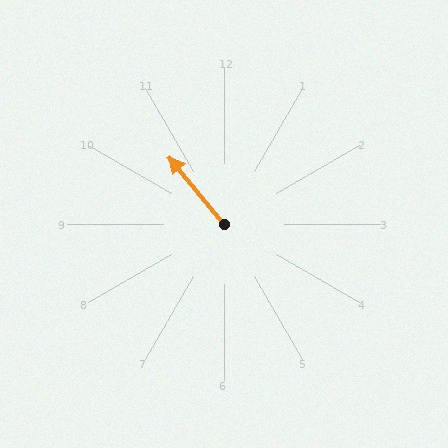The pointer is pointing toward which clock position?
Roughly 11 o'clock.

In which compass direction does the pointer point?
Northwest.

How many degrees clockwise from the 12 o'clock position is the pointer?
Approximately 321 degrees.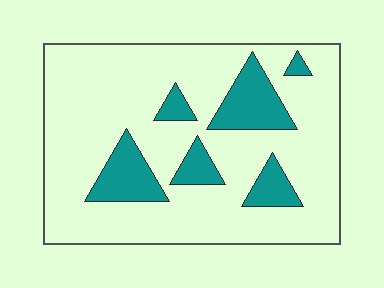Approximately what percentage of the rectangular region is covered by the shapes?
Approximately 20%.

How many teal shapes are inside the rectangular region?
6.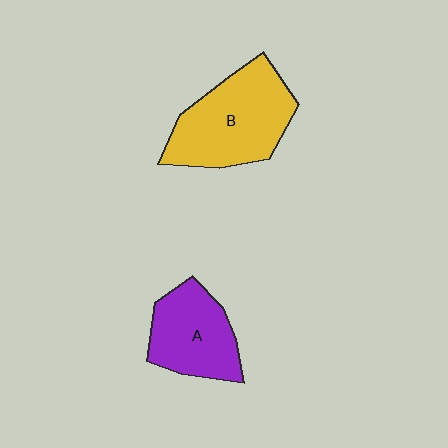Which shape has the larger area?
Shape B (yellow).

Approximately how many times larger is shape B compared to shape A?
Approximately 1.4 times.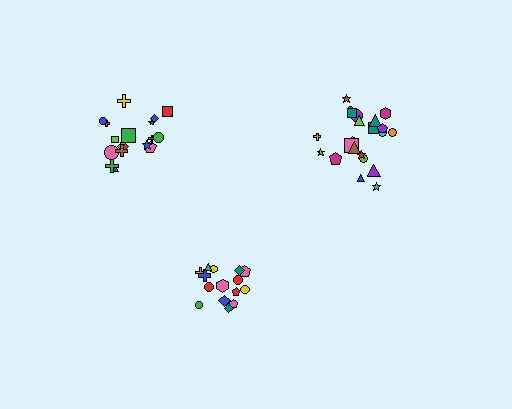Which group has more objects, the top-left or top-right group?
The top-right group.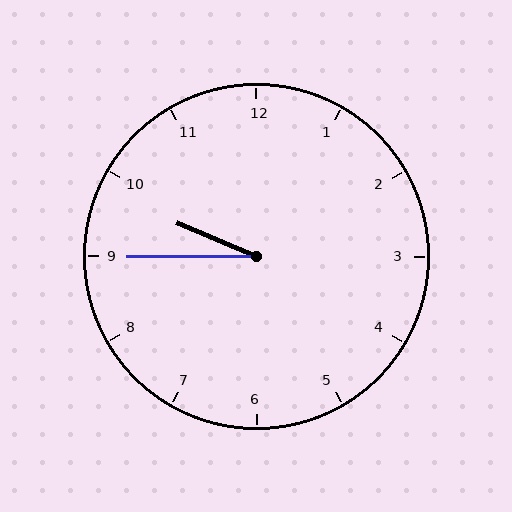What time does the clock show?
9:45.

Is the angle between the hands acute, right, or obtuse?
It is acute.